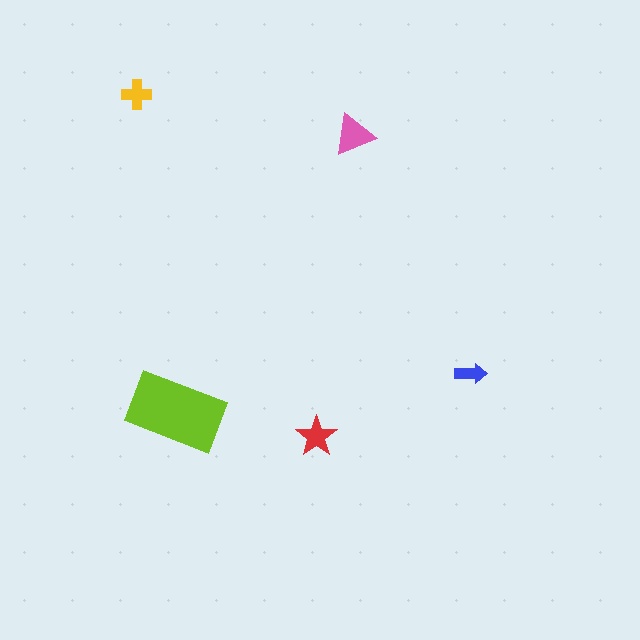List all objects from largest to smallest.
The lime rectangle, the pink triangle, the red star, the yellow cross, the blue arrow.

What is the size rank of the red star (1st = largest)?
3rd.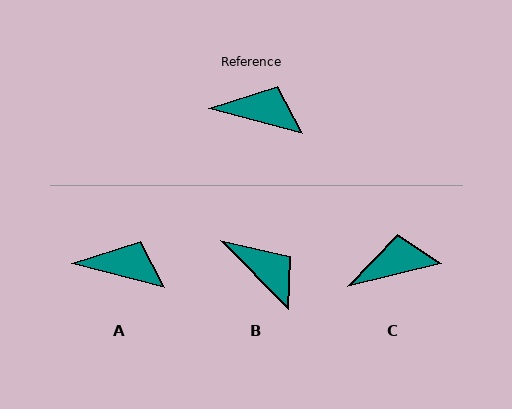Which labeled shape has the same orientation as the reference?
A.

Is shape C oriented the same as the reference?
No, it is off by about 28 degrees.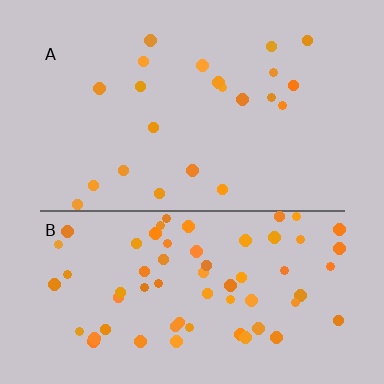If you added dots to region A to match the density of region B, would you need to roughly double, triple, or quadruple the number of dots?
Approximately triple.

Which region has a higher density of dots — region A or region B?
B (the bottom).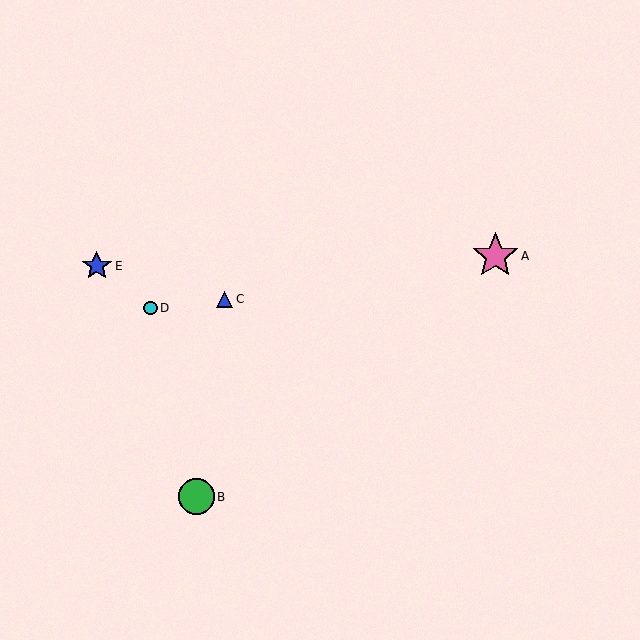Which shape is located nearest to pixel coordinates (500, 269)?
The pink star (labeled A) at (495, 256) is nearest to that location.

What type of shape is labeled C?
Shape C is a blue triangle.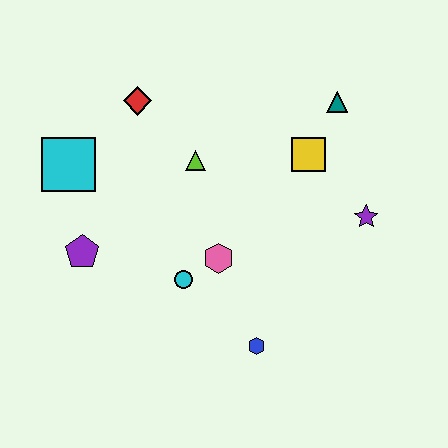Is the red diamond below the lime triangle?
No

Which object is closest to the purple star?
The yellow square is closest to the purple star.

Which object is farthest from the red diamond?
The blue hexagon is farthest from the red diamond.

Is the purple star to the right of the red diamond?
Yes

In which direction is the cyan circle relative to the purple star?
The cyan circle is to the left of the purple star.